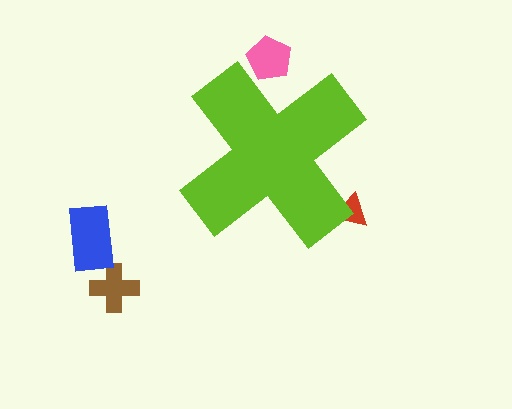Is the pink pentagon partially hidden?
Yes, the pink pentagon is partially hidden behind the lime cross.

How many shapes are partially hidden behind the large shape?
2 shapes are partially hidden.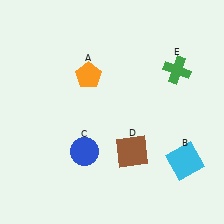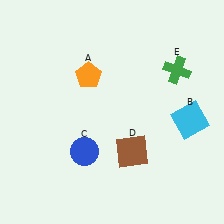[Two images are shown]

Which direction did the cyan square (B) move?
The cyan square (B) moved up.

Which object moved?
The cyan square (B) moved up.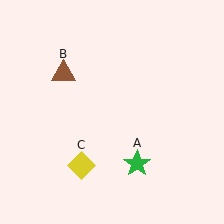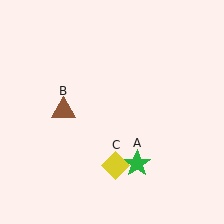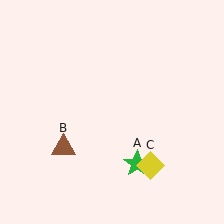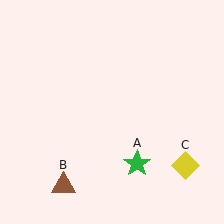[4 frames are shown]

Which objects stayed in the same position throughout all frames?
Green star (object A) remained stationary.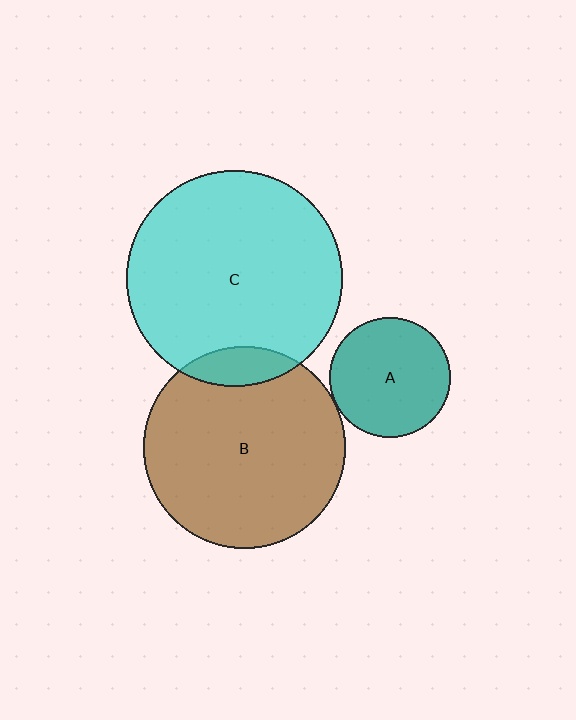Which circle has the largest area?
Circle C (cyan).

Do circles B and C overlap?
Yes.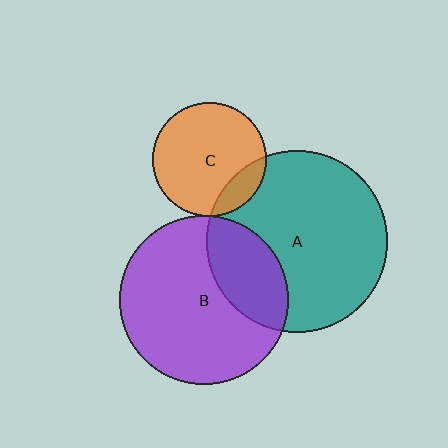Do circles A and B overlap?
Yes.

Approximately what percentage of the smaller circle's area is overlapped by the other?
Approximately 30%.